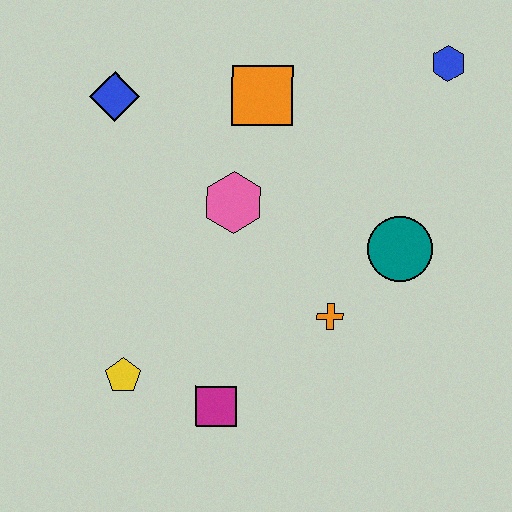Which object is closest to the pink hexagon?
The orange square is closest to the pink hexagon.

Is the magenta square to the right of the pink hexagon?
No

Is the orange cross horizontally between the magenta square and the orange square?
No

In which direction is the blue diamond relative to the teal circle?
The blue diamond is to the left of the teal circle.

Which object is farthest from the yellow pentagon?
The blue hexagon is farthest from the yellow pentagon.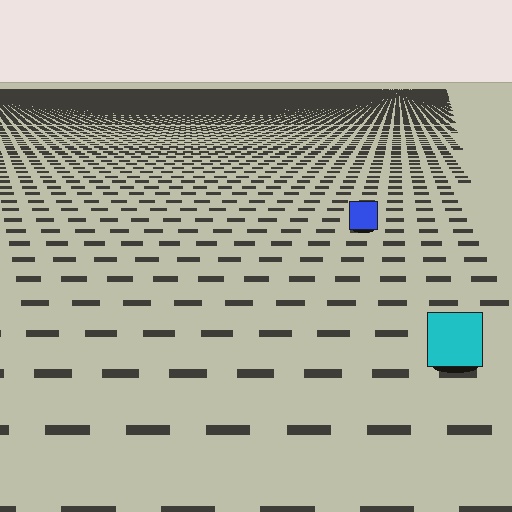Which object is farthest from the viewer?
The blue square is farthest from the viewer. It appears smaller and the ground texture around it is denser.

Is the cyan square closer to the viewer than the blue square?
Yes. The cyan square is closer — you can tell from the texture gradient: the ground texture is coarser near it.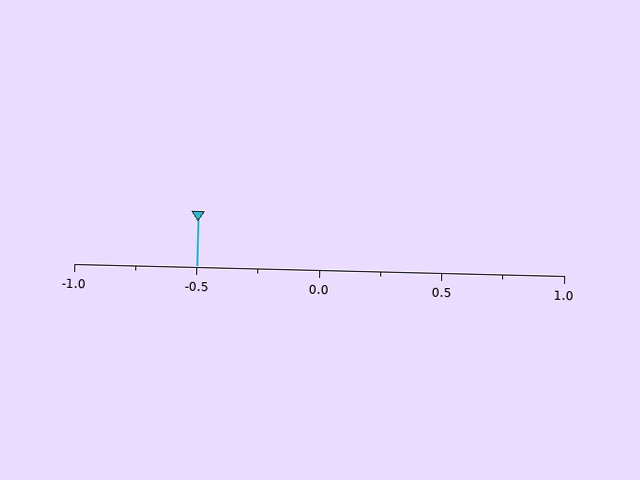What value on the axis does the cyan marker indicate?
The marker indicates approximately -0.5.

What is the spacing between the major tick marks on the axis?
The major ticks are spaced 0.5 apart.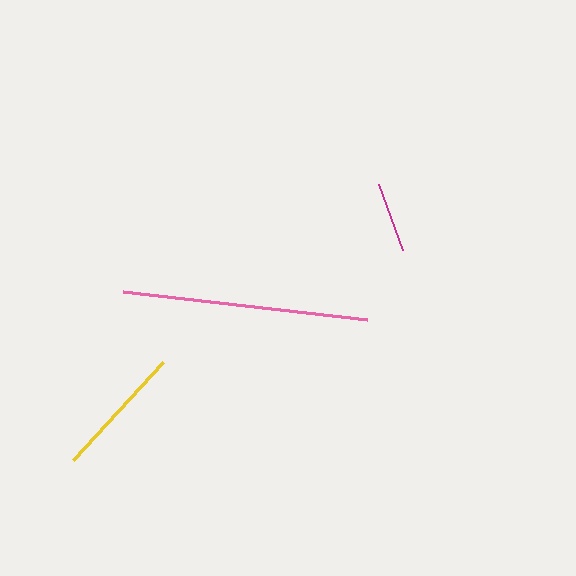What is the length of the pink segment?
The pink segment is approximately 246 pixels long.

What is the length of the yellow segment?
The yellow segment is approximately 133 pixels long.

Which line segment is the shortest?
The magenta line is the shortest at approximately 70 pixels.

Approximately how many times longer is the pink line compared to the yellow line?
The pink line is approximately 1.8 times the length of the yellow line.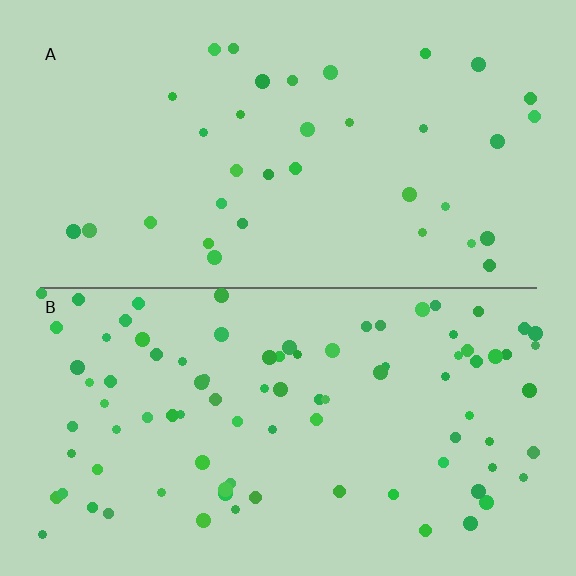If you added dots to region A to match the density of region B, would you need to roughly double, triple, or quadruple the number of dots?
Approximately triple.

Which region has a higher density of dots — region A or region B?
B (the bottom).